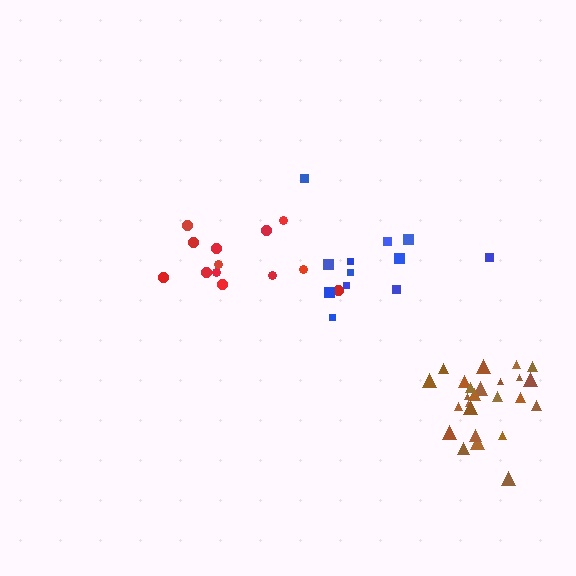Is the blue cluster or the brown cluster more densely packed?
Brown.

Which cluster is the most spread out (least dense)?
Blue.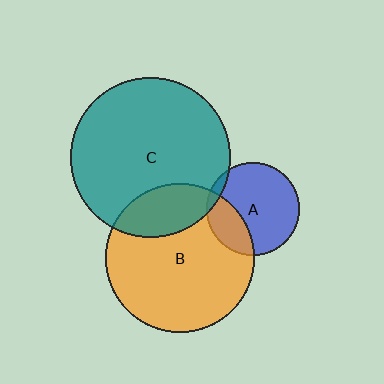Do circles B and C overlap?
Yes.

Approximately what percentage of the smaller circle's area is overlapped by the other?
Approximately 20%.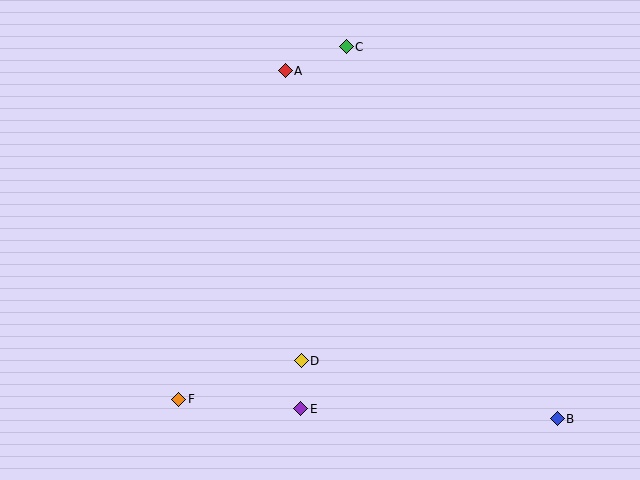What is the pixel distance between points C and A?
The distance between C and A is 66 pixels.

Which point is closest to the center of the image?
Point D at (301, 361) is closest to the center.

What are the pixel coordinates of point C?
Point C is at (346, 47).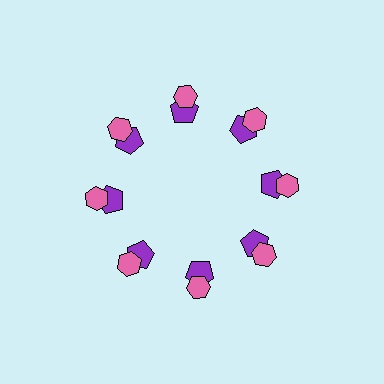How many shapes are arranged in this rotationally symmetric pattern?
There are 16 shapes, arranged in 8 groups of 2.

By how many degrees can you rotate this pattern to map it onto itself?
The pattern maps onto itself every 45 degrees of rotation.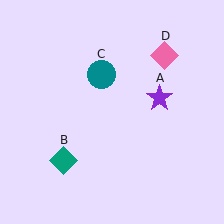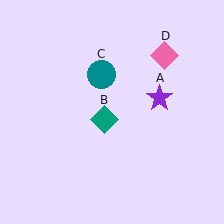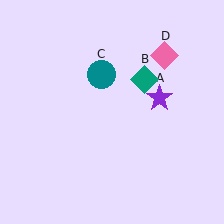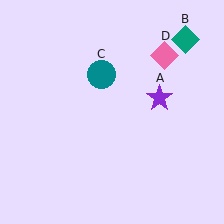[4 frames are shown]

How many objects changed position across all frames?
1 object changed position: teal diamond (object B).